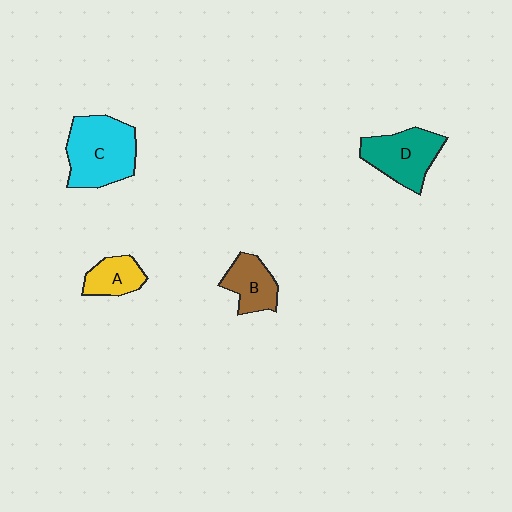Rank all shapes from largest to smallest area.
From largest to smallest: C (cyan), D (teal), B (brown), A (yellow).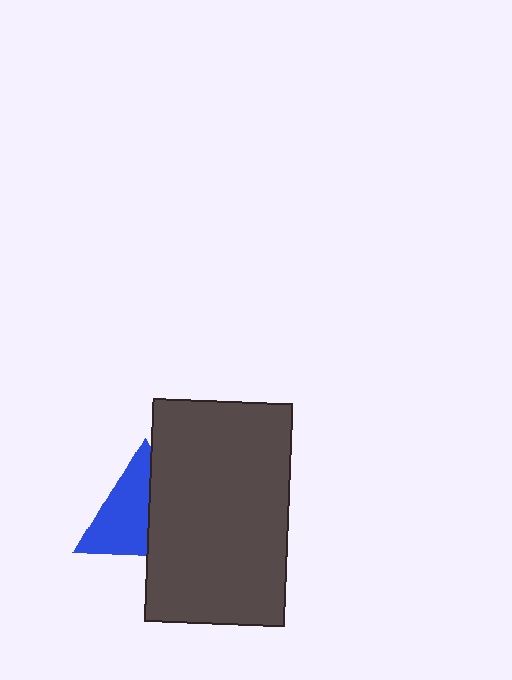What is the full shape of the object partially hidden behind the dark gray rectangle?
The partially hidden object is a blue triangle.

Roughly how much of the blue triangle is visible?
About half of it is visible (roughly 59%).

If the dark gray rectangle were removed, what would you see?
You would see the complete blue triangle.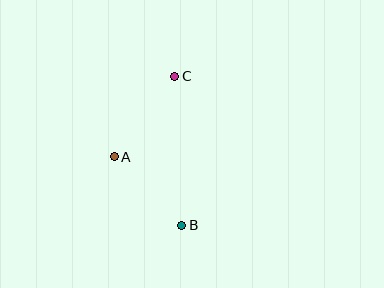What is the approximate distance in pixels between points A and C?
The distance between A and C is approximately 101 pixels.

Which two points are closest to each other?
Points A and B are closest to each other.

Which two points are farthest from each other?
Points B and C are farthest from each other.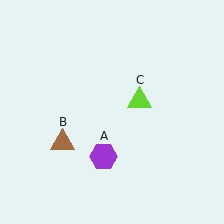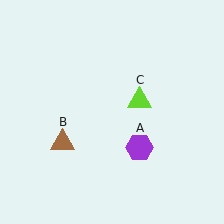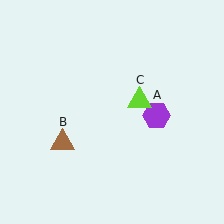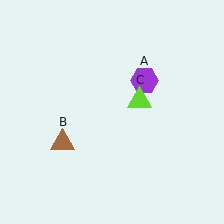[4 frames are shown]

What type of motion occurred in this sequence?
The purple hexagon (object A) rotated counterclockwise around the center of the scene.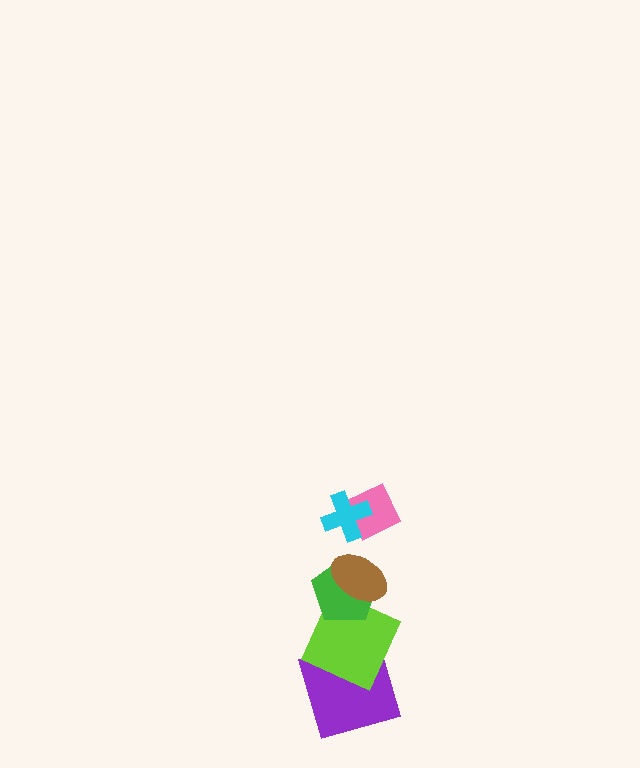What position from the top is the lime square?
The lime square is 5th from the top.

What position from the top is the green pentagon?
The green pentagon is 4th from the top.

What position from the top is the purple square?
The purple square is 6th from the top.